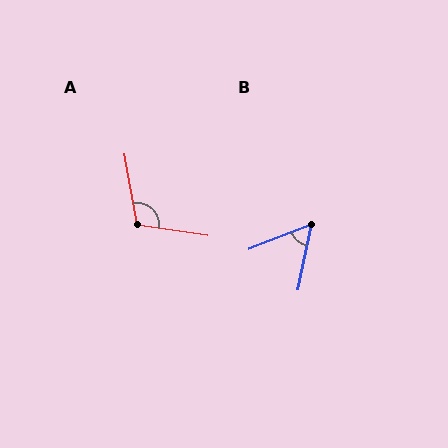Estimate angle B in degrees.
Approximately 57 degrees.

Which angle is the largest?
A, at approximately 109 degrees.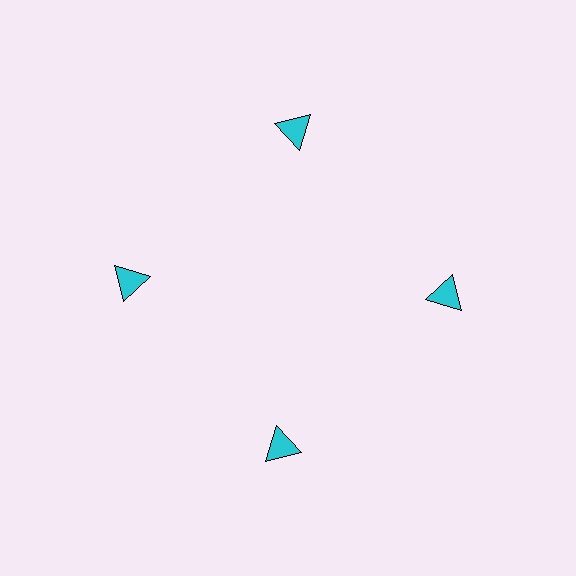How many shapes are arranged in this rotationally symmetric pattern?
There are 4 shapes, arranged in 4 groups of 1.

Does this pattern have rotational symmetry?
Yes, this pattern has 4-fold rotational symmetry. It looks the same after rotating 90 degrees around the center.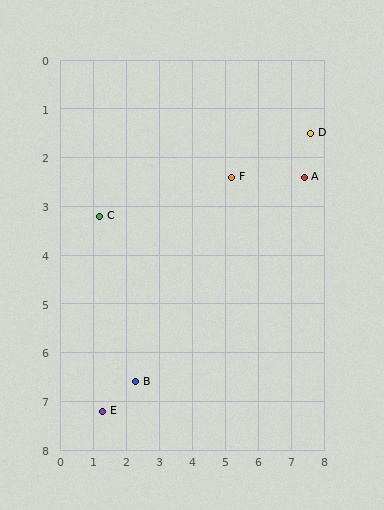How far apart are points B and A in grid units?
Points B and A are about 6.6 grid units apart.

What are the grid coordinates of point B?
Point B is at approximately (2.3, 6.6).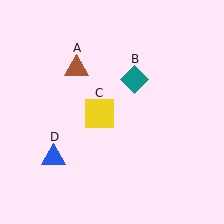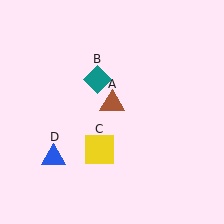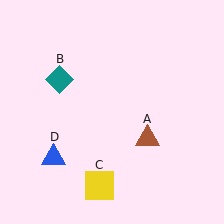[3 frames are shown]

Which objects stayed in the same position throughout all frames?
Blue triangle (object D) remained stationary.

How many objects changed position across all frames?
3 objects changed position: brown triangle (object A), teal diamond (object B), yellow square (object C).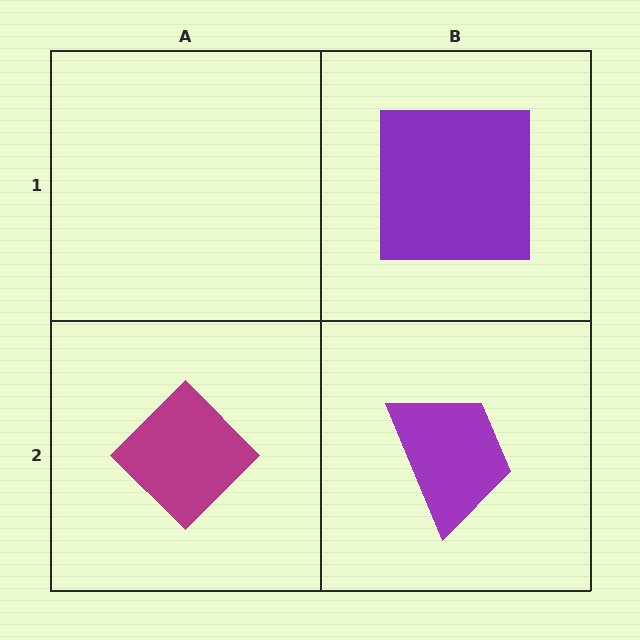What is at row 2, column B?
A purple trapezoid.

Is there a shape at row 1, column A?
No, that cell is empty.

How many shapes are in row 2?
2 shapes.